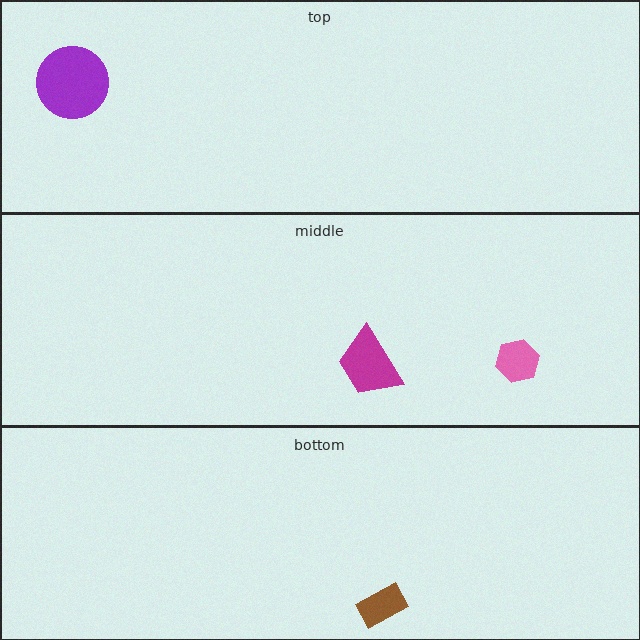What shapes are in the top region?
The purple circle.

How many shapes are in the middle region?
2.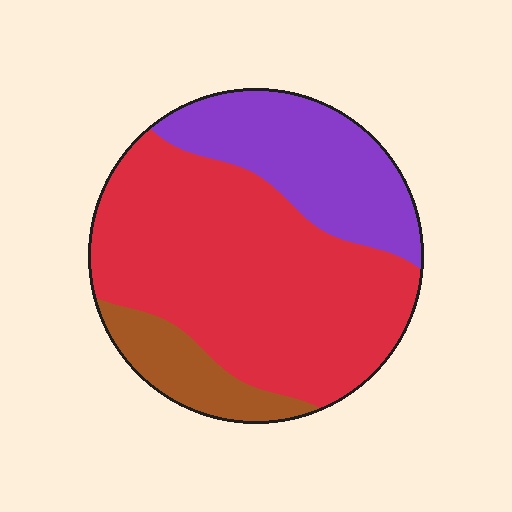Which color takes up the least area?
Brown, at roughly 10%.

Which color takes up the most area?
Red, at roughly 60%.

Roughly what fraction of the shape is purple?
Purple covers about 25% of the shape.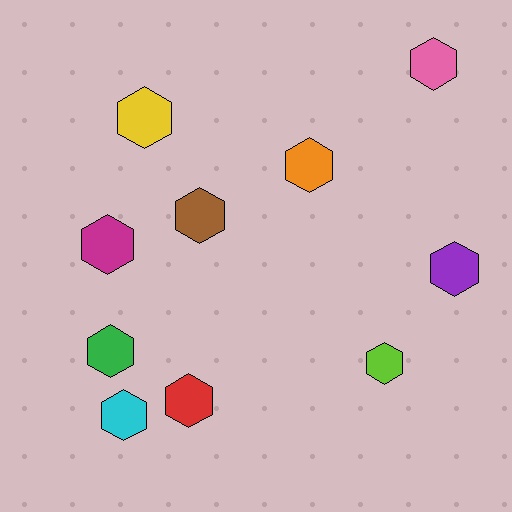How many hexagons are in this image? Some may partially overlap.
There are 10 hexagons.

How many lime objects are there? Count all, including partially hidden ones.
There is 1 lime object.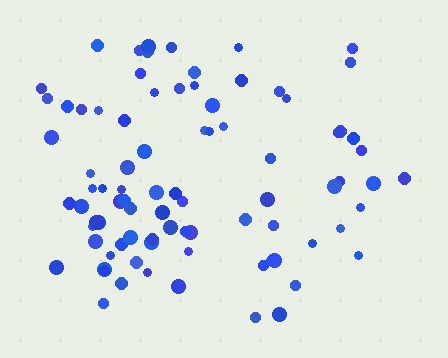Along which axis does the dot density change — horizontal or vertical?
Horizontal.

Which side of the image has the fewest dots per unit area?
The right.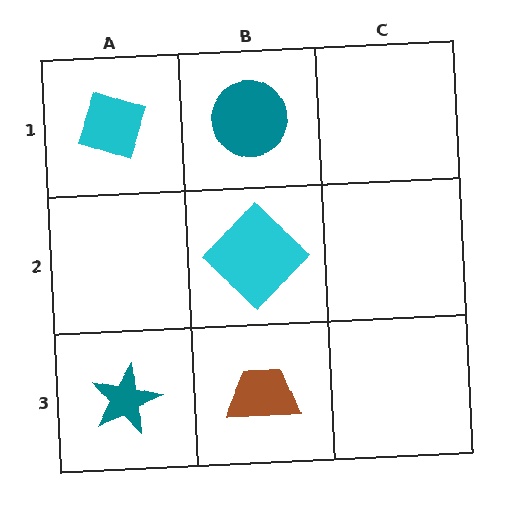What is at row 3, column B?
A brown trapezoid.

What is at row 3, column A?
A teal star.